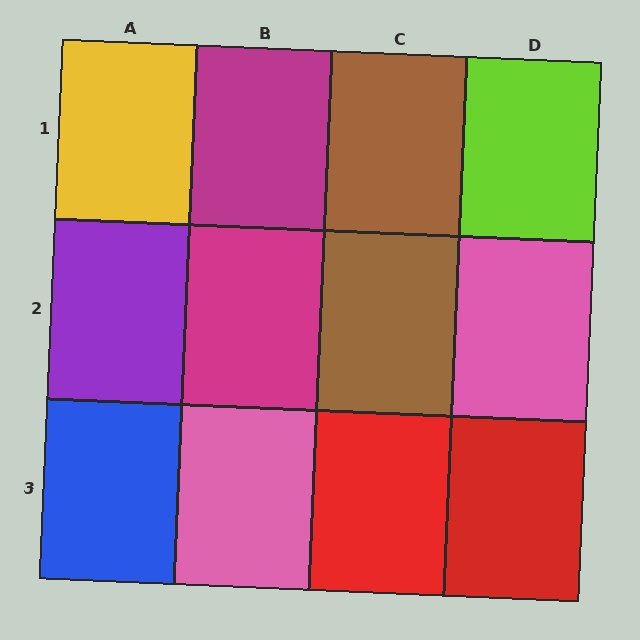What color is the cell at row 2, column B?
Magenta.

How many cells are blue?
1 cell is blue.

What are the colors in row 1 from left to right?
Yellow, magenta, brown, lime.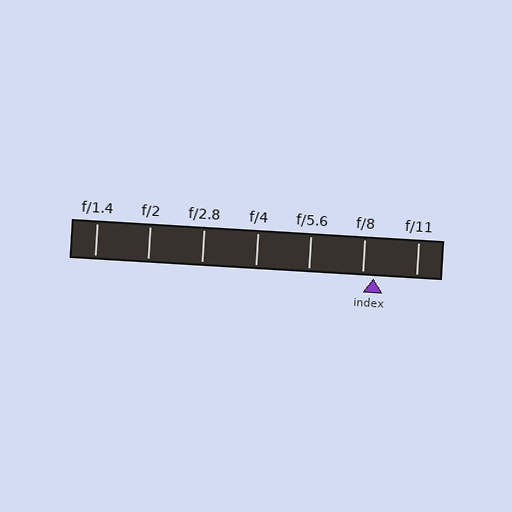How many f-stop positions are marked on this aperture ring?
There are 7 f-stop positions marked.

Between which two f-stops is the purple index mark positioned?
The index mark is between f/8 and f/11.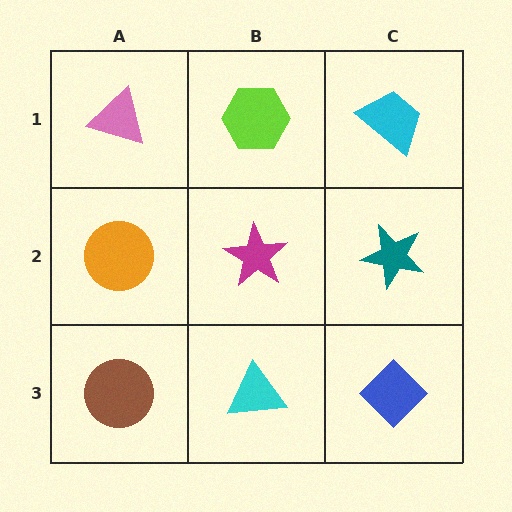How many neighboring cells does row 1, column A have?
2.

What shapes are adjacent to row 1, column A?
An orange circle (row 2, column A), a lime hexagon (row 1, column B).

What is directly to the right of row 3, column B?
A blue diamond.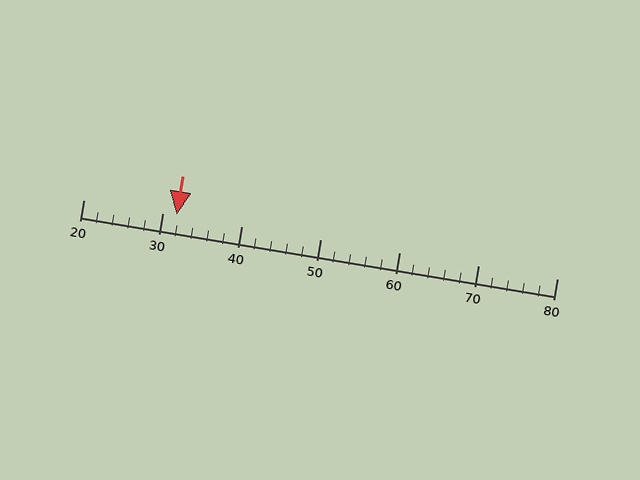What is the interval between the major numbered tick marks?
The major tick marks are spaced 10 units apart.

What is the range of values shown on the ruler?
The ruler shows values from 20 to 80.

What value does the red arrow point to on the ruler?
The red arrow points to approximately 32.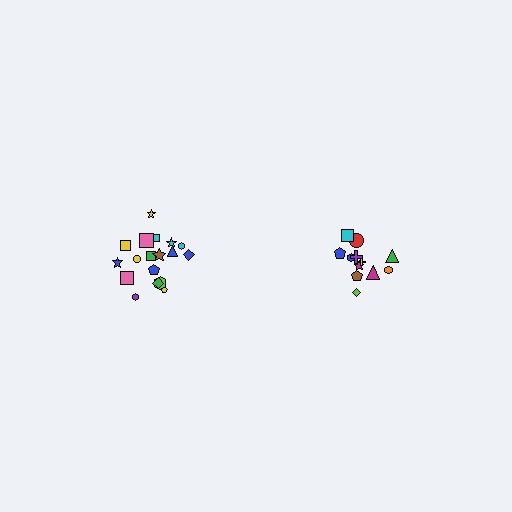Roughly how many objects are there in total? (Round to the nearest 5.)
Roughly 30 objects in total.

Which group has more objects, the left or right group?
The left group.